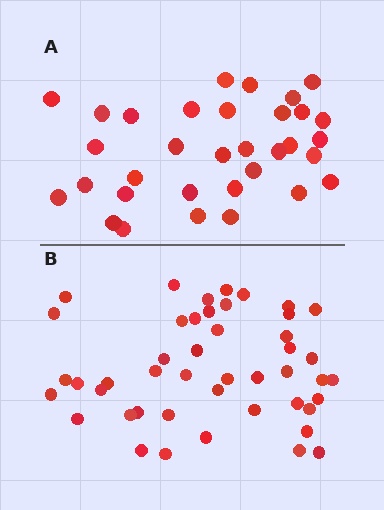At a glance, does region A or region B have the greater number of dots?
Region B (the bottom region) has more dots.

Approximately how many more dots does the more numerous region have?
Region B has approximately 15 more dots than region A.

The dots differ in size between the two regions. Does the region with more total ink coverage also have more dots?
No. Region A has more total ink coverage because its dots are larger, but region B actually contains more individual dots. Total area can be misleading — the number of items is what matters here.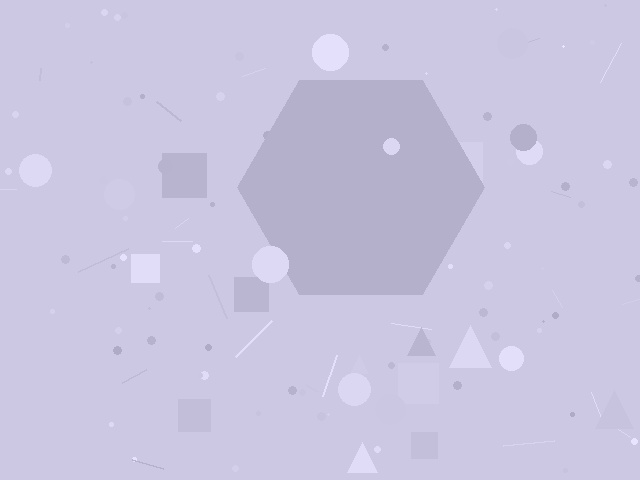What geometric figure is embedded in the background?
A hexagon is embedded in the background.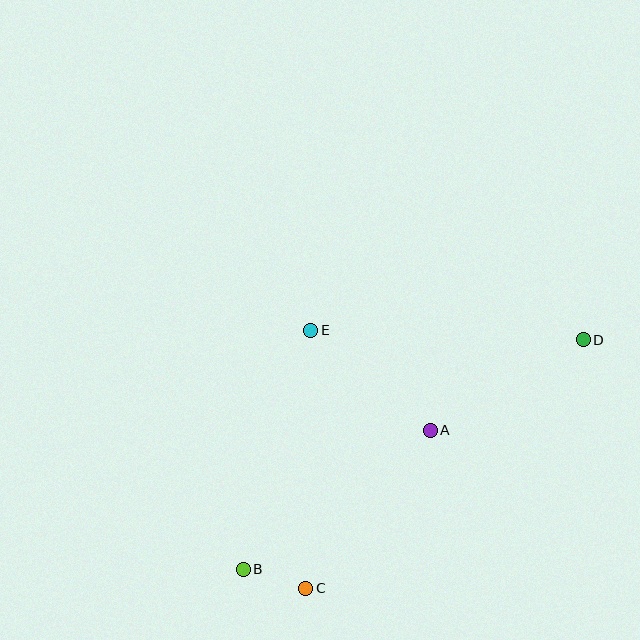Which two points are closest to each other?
Points B and C are closest to each other.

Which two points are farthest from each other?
Points B and D are farthest from each other.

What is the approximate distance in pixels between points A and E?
The distance between A and E is approximately 155 pixels.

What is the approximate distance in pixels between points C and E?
The distance between C and E is approximately 258 pixels.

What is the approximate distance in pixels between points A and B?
The distance between A and B is approximately 233 pixels.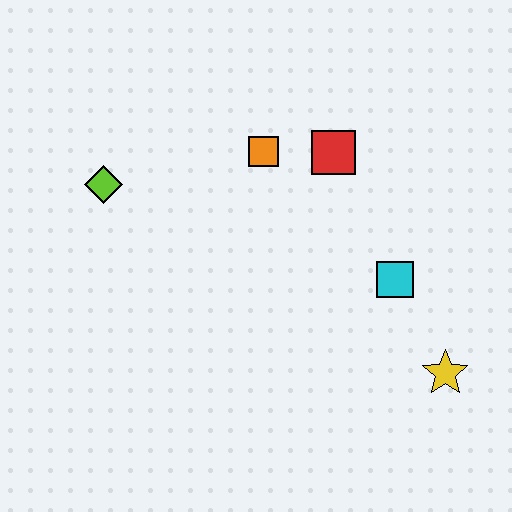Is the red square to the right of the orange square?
Yes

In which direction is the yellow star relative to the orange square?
The yellow star is below the orange square.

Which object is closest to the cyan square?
The yellow star is closest to the cyan square.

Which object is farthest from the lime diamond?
The yellow star is farthest from the lime diamond.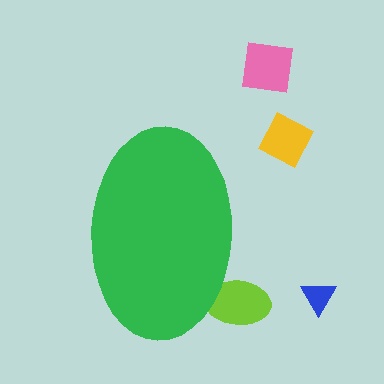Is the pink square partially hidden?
No, the pink square is fully visible.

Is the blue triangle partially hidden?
No, the blue triangle is fully visible.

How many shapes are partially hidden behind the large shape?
1 shape is partially hidden.